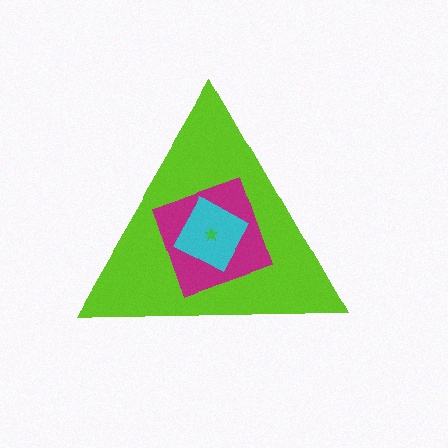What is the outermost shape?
The lime triangle.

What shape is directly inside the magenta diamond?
The cyan square.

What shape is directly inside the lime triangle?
The magenta diamond.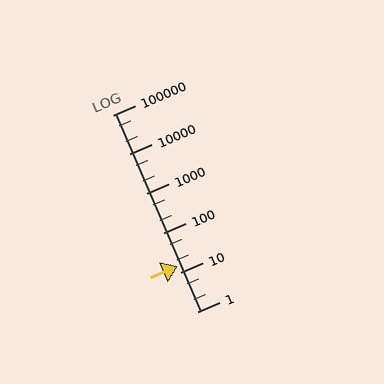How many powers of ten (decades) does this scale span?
The scale spans 5 decades, from 1 to 100000.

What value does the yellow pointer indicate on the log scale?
The pointer indicates approximately 14.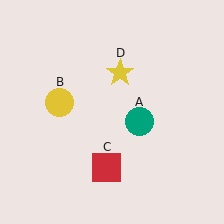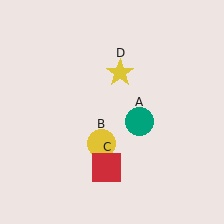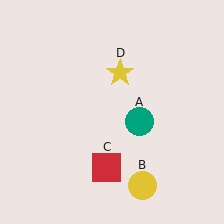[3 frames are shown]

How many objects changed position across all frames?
1 object changed position: yellow circle (object B).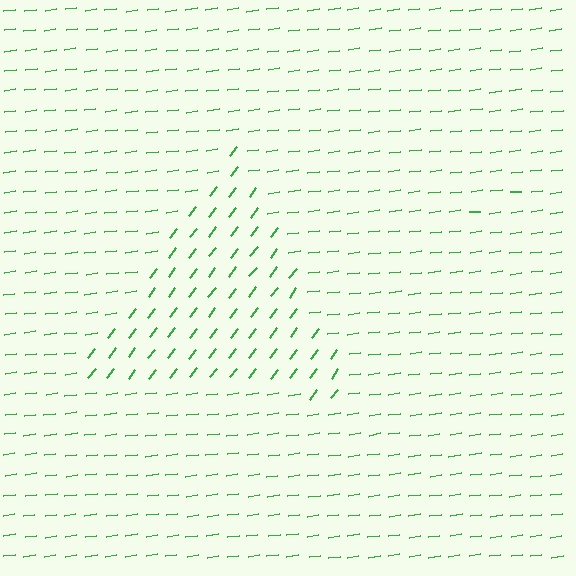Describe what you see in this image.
The image is filled with small green line segments. A triangle region in the image has lines oriented differently from the surrounding lines, creating a visible texture boundary.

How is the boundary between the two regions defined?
The boundary is defined purely by a change in line orientation (approximately 45 degrees difference). All lines are the same color and thickness.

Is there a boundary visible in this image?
Yes, there is a texture boundary formed by a change in line orientation.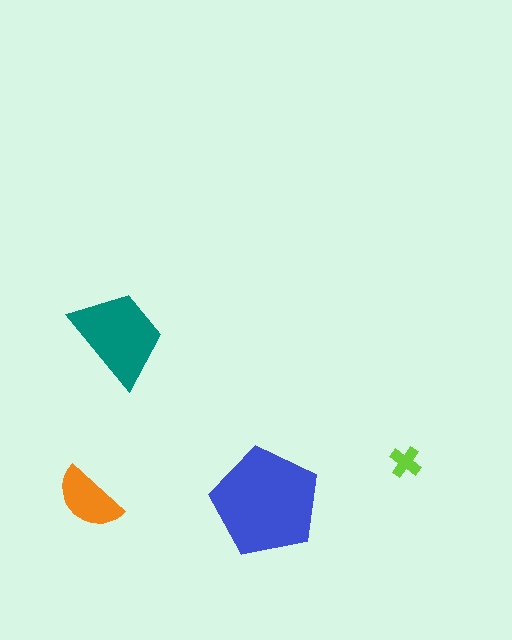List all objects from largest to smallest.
The blue pentagon, the teal trapezoid, the orange semicircle, the lime cross.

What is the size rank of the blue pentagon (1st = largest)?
1st.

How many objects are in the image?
There are 4 objects in the image.